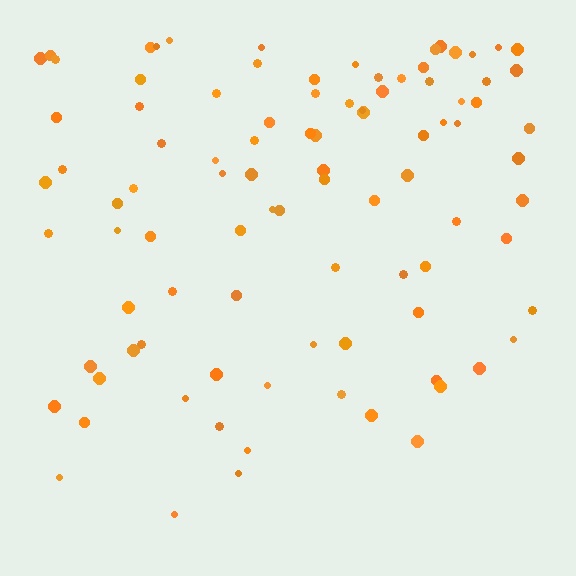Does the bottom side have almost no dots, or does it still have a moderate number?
Still a moderate number, just noticeably fewer than the top.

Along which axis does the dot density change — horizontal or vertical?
Vertical.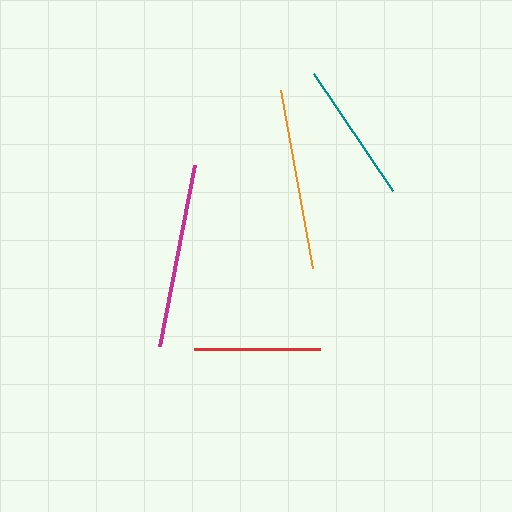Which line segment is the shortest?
The red line is the shortest at approximately 126 pixels.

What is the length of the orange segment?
The orange segment is approximately 181 pixels long.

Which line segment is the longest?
The magenta line is the longest at approximately 184 pixels.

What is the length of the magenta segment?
The magenta segment is approximately 184 pixels long.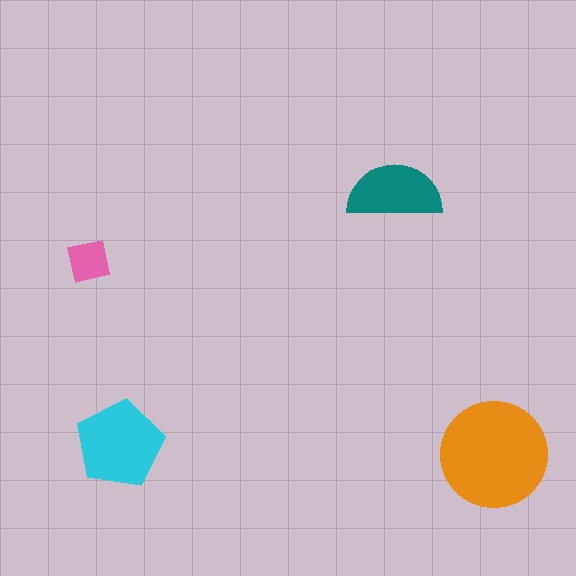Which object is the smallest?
The pink square.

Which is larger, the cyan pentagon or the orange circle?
The orange circle.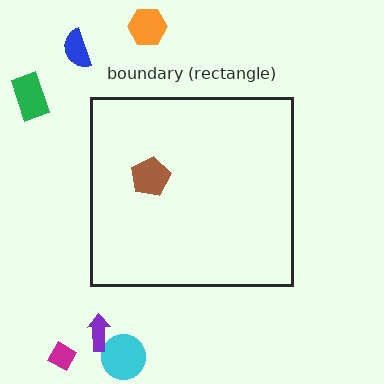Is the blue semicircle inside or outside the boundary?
Outside.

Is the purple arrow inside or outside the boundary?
Outside.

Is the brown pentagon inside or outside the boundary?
Inside.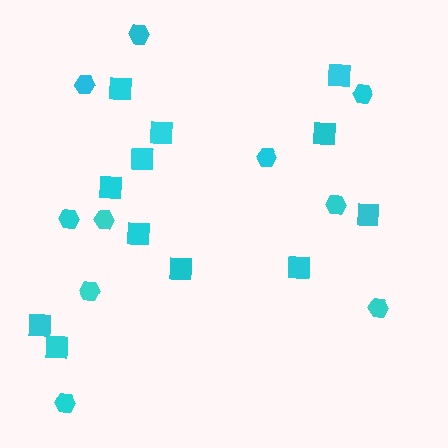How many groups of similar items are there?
There are 2 groups: one group of hexagons (10) and one group of squares (12).